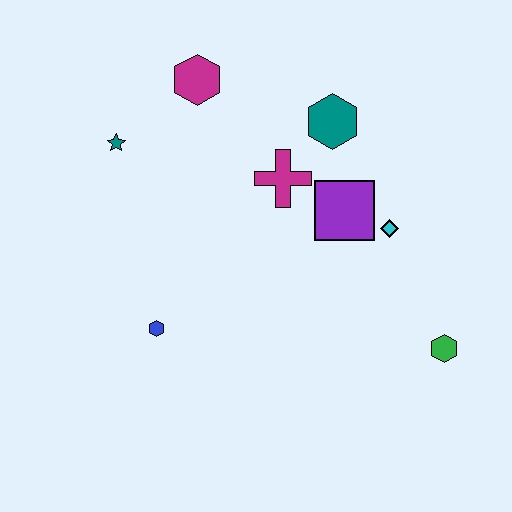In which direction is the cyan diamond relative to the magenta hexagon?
The cyan diamond is to the right of the magenta hexagon.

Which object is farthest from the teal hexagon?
The blue hexagon is farthest from the teal hexagon.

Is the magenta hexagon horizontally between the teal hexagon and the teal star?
Yes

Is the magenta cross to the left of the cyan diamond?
Yes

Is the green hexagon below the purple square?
Yes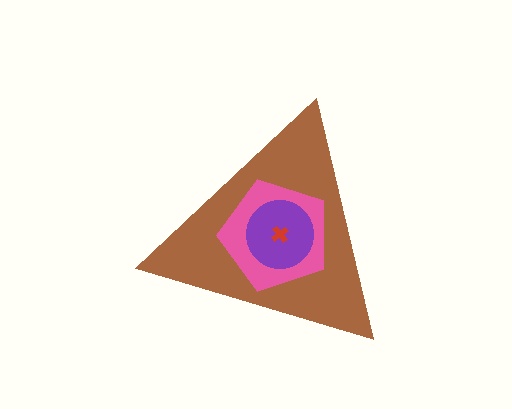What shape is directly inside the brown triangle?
The pink pentagon.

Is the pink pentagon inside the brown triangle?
Yes.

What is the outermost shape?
The brown triangle.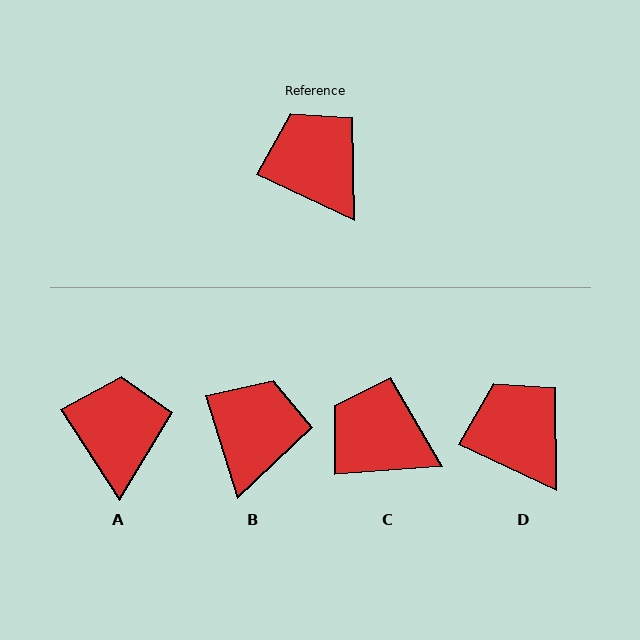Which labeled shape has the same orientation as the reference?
D.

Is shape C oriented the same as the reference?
No, it is off by about 30 degrees.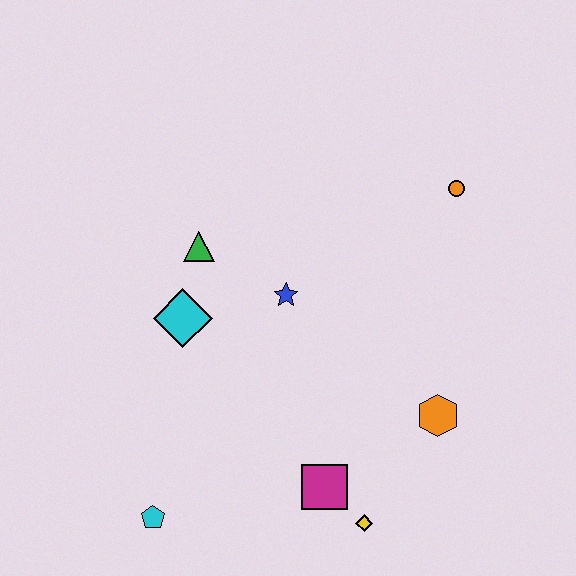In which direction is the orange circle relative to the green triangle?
The orange circle is to the right of the green triangle.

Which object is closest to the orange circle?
The blue star is closest to the orange circle.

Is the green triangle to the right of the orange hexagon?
No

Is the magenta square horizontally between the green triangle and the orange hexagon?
Yes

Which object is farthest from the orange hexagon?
The cyan pentagon is farthest from the orange hexagon.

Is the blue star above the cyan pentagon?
Yes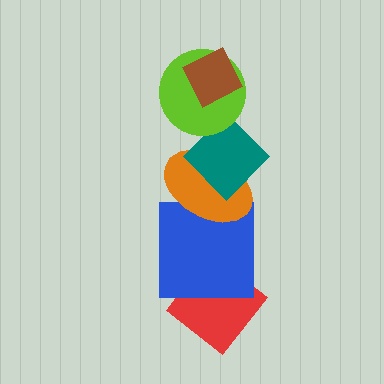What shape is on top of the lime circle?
The brown diamond is on top of the lime circle.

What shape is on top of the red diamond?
The blue square is on top of the red diamond.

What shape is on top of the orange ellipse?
The teal diamond is on top of the orange ellipse.